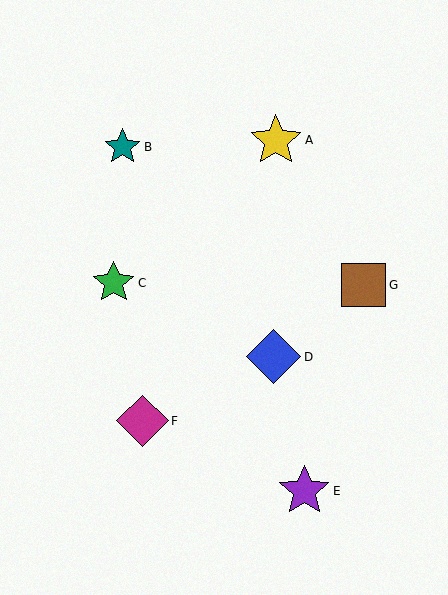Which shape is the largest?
The blue diamond (labeled D) is the largest.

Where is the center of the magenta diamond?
The center of the magenta diamond is at (143, 421).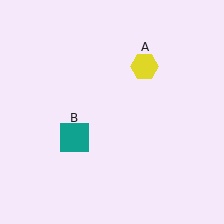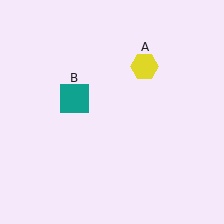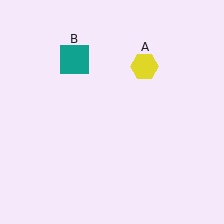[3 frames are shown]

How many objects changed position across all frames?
1 object changed position: teal square (object B).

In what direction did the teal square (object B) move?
The teal square (object B) moved up.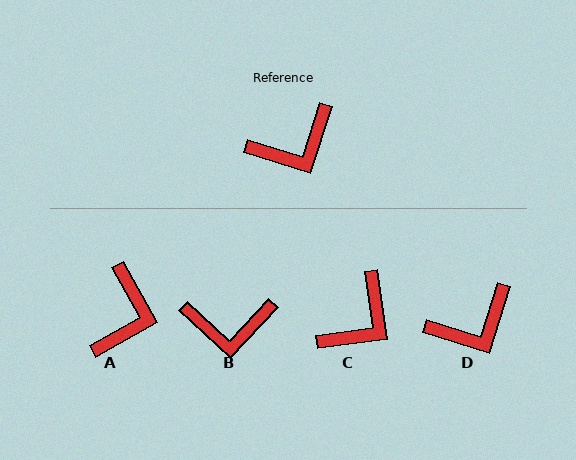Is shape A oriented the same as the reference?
No, it is off by about 47 degrees.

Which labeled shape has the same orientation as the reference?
D.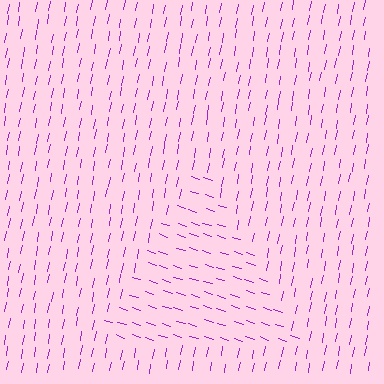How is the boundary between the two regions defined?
The boundary is defined purely by a change in line orientation (approximately 82 degrees difference). All lines are the same color and thickness.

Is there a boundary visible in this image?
Yes, there is a texture boundary formed by a change in line orientation.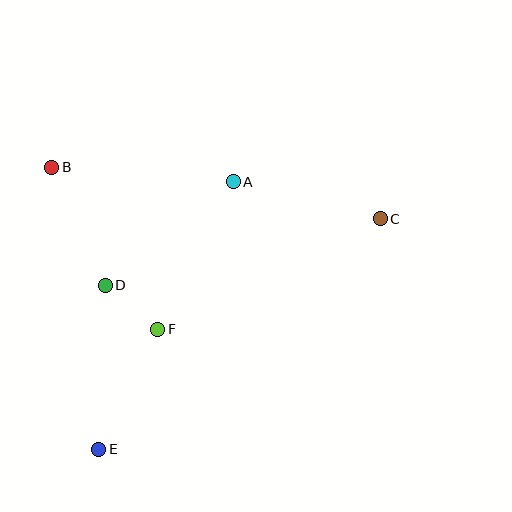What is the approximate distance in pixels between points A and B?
The distance between A and B is approximately 182 pixels.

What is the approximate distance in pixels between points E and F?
The distance between E and F is approximately 134 pixels.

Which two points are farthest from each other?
Points C and E are farthest from each other.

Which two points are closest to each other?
Points D and F are closest to each other.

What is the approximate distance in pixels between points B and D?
The distance between B and D is approximately 129 pixels.